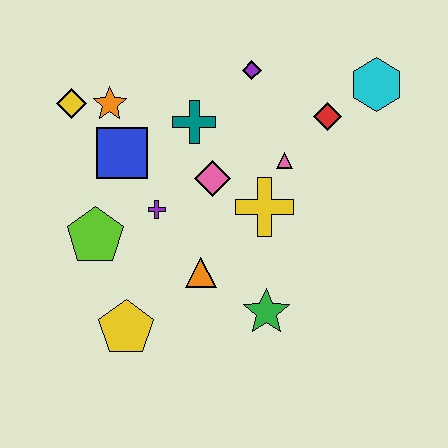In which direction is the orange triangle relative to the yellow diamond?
The orange triangle is below the yellow diamond.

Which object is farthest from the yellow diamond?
The cyan hexagon is farthest from the yellow diamond.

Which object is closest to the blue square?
The orange star is closest to the blue square.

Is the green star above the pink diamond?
No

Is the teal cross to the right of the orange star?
Yes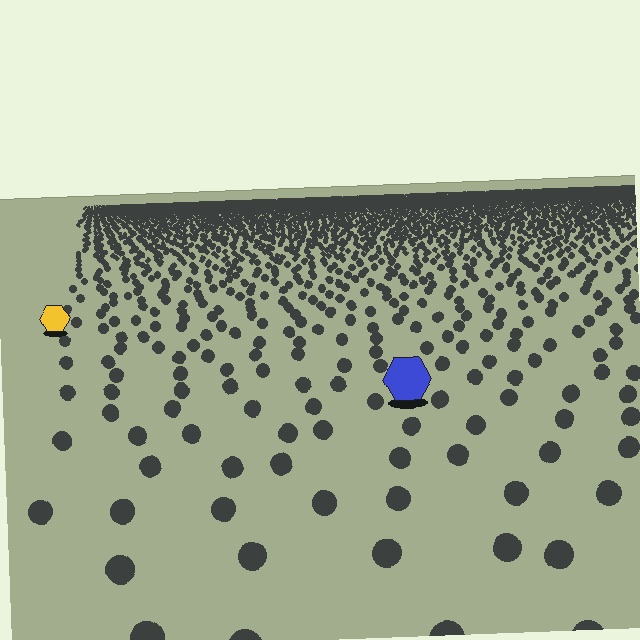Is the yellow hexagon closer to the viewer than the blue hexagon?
No. The blue hexagon is closer — you can tell from the texture gradient: the ground texture is coarser near it.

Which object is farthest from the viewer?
The yellow hexagon is farthest from the viewer. It appears smaller and the ground texture around it is denser.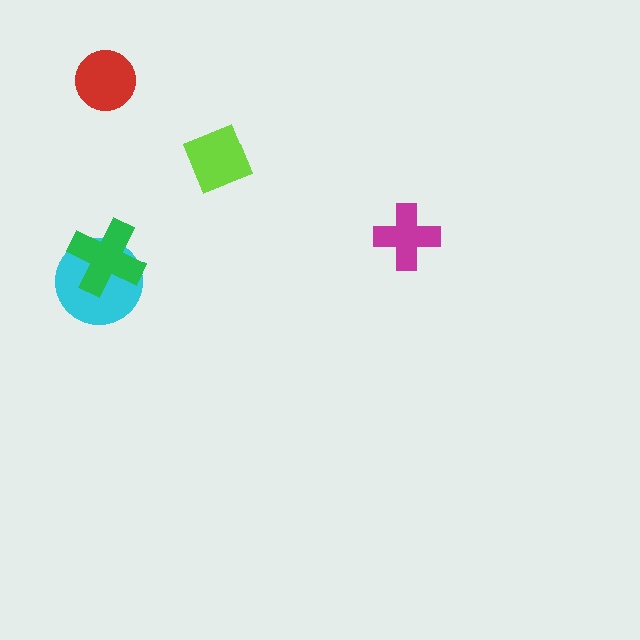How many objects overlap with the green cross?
1 object overlaps with the green cross.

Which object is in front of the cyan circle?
The green cross is in front of the cyan circle.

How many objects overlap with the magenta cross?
0 objects overlap with the magenta cross.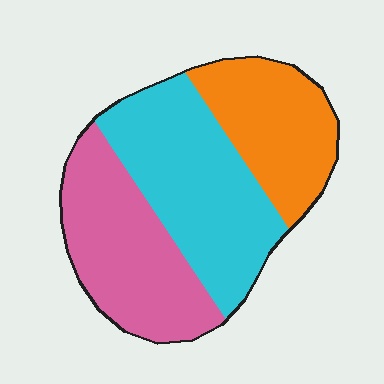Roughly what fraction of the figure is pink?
Pink takes up between a quarter and a half of the figure.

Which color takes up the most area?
Cyan, at roughly 40%.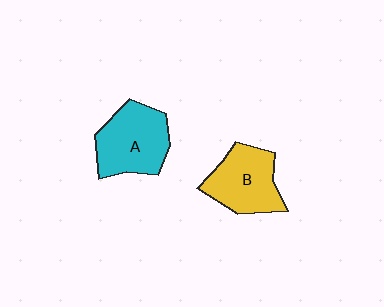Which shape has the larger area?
Shape A (cyan).